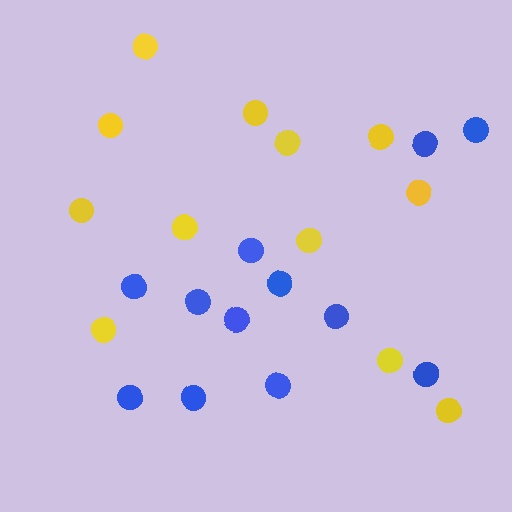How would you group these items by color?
There are 2 groups: one group of yellow circles (12) and one group of blue circles (12).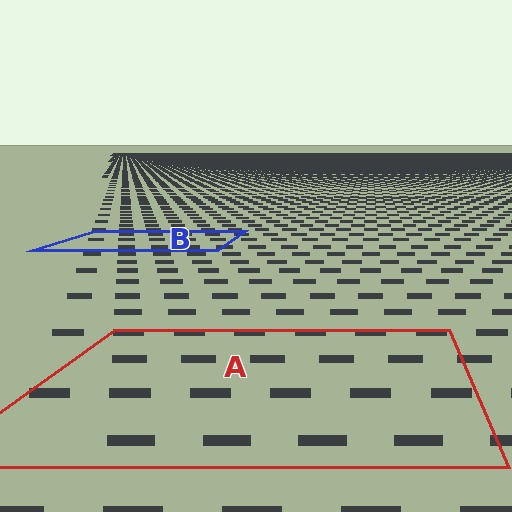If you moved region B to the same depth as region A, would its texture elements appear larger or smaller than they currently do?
They would appear larger. At a closer depth, the same texture elements are projected at a bigger on-screen size.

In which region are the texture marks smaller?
The texture marks are smaller in region B, because it is farther away.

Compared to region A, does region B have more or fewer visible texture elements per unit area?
Region B has more texture elements per unit area — they are packed more densely because it is farther away.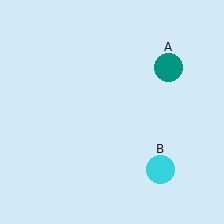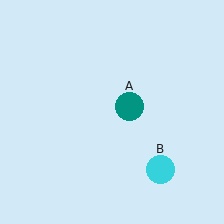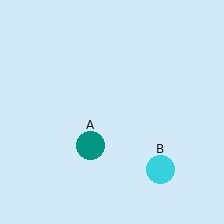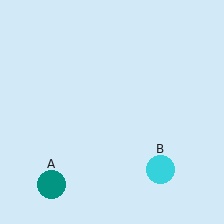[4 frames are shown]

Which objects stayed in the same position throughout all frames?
Cyan circle (object B) remained stationary.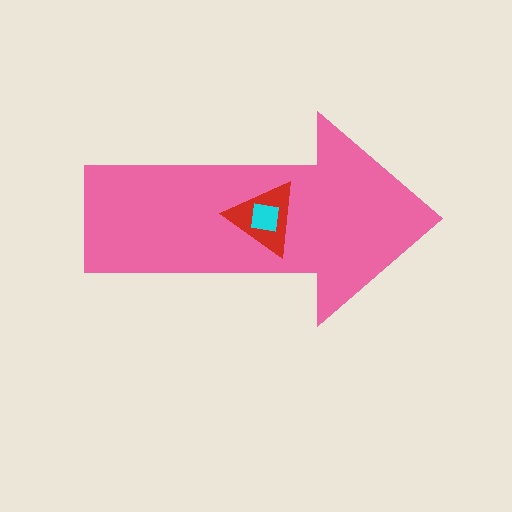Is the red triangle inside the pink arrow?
Yes.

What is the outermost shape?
The pink arrow.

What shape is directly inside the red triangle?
The cyan square.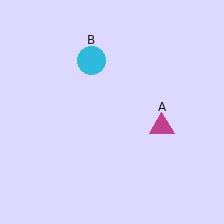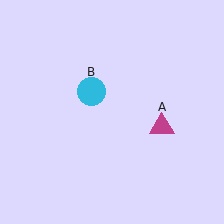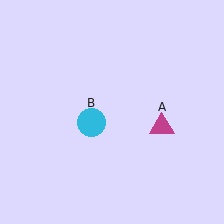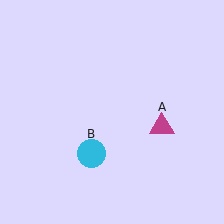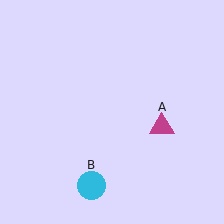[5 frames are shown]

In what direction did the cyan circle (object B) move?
The cyan circle (object B) moved down.